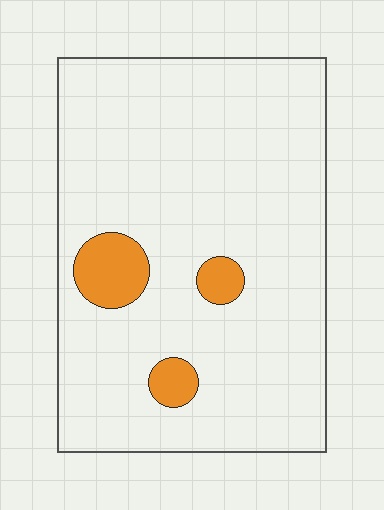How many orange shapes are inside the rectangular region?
3.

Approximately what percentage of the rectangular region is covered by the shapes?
Approximately 10%.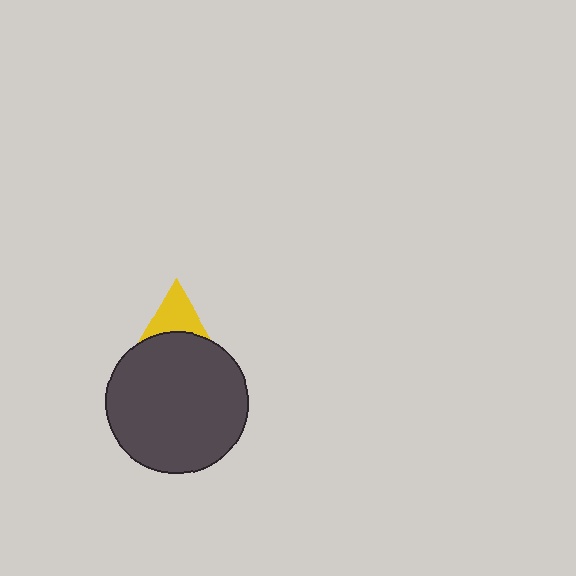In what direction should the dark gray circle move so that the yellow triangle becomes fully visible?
The dark gray circle should move down. That is the shortest direction to clear the overlap and leave the yellow triangle fully visible.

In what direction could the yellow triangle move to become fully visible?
The yellow triangle could move up. That would shift it out from behind the dark gray circle entirely.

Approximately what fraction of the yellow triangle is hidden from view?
Roughly 66% of the yellow triangle is hidden behind the dark gray circle.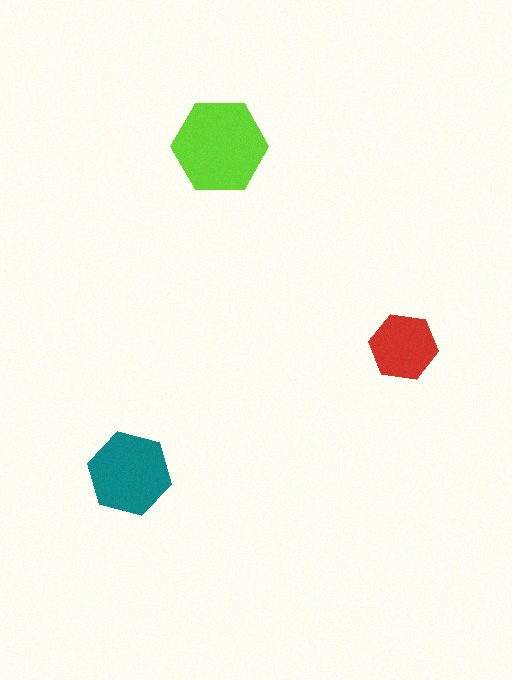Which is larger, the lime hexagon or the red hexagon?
The lime one.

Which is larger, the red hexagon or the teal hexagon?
The teal one.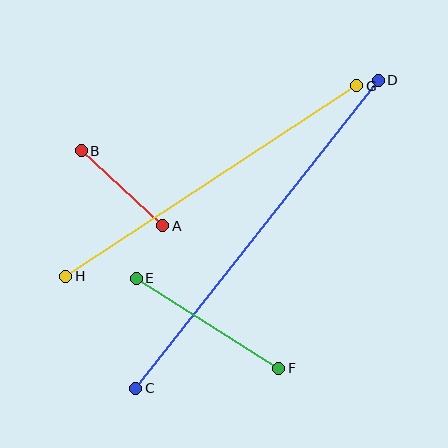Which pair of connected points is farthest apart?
Points C and D are farthest apart.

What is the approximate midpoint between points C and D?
The midpoint is at approximately (257, 234) pixels.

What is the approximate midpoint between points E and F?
The midpoint is at approximately (207, 323) pixels.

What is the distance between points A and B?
The distance is approximately 111 pixels.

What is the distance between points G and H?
The distance is approximately 348 pixels.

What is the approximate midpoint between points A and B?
The midpoint is at approximately (122, 188) pixels.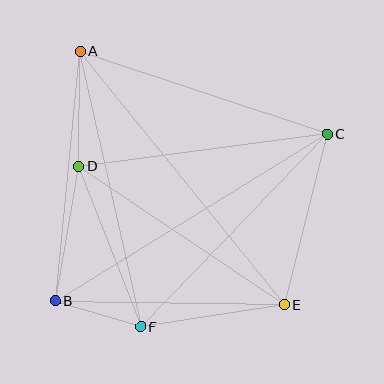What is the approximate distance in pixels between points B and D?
The distance between B and D is approximately 137 pixels.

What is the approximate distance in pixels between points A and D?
The distance between A and D is approximately 115 pixels.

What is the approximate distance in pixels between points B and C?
The distance between B and C is approximately 320 pixels.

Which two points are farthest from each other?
Points A and E are farthest from each other.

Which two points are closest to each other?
Points B and F are closest to each other.